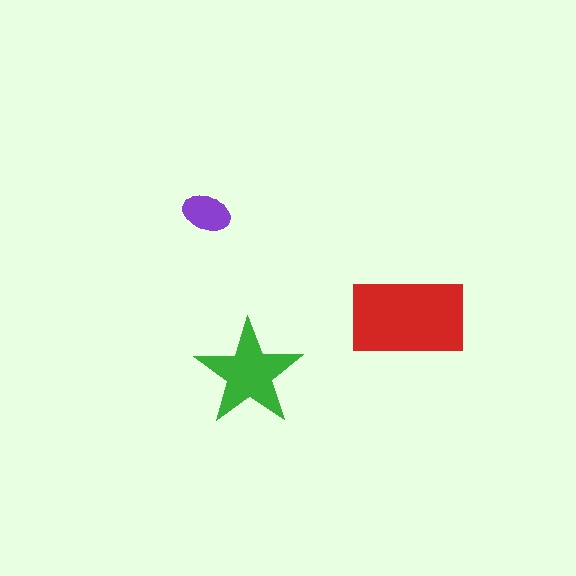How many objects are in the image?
There are 3 objects in the image.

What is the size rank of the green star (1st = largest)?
2nd.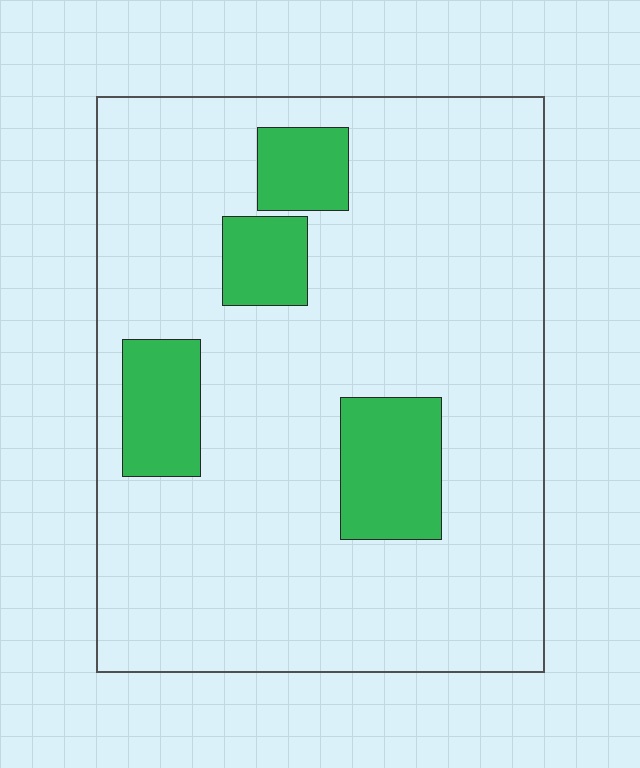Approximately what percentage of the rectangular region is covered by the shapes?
Approximately 15%.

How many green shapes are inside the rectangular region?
4.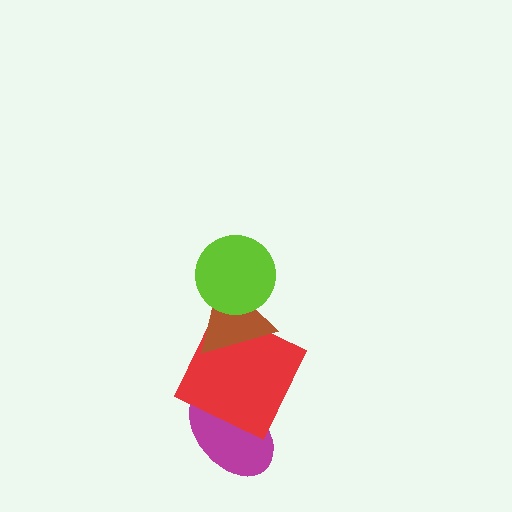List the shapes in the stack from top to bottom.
From top to bottom: the lime circle, the brown triangle, the red square, the magenta ellipse.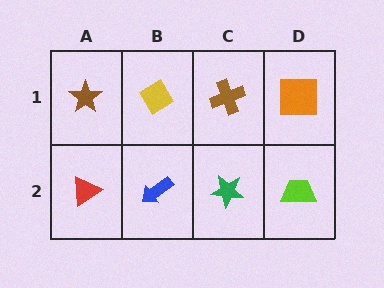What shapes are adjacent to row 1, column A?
A red triangle (row 2, column A), a yellow diamond (row 1, column B).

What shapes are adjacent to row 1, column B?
A blue arrow (row 2, column B), a brown star (row 1, column A), a brown cross (row 1, column C).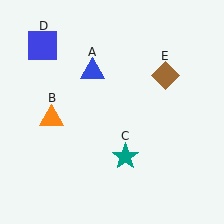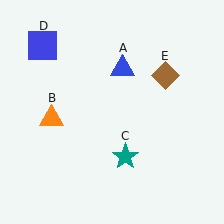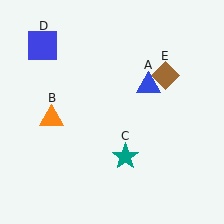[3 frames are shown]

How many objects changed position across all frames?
1 object changed position: blue triangle (object A).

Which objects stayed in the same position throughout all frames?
Orange triangle (object B) and teal star (object C) and blue square (object D) and brown diamond (object E) remained stationary.